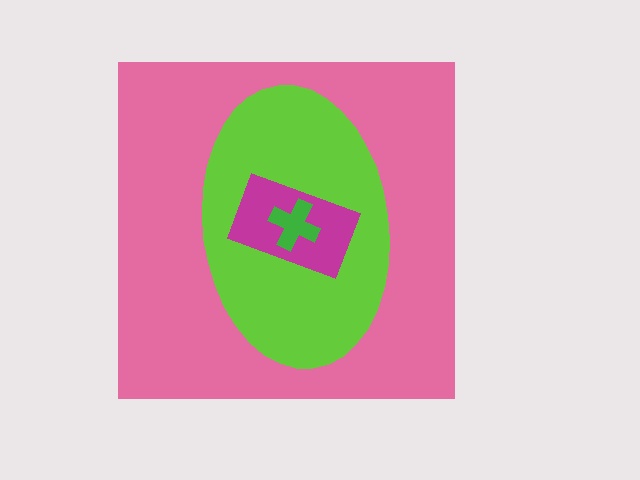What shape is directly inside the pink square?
The lime ellipse.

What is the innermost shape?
The green cross.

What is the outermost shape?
The pink square.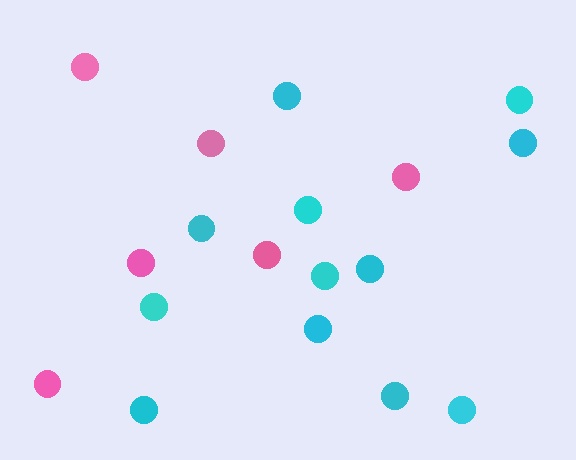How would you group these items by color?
There are 2 groups: one group of pink circles (6) and one group of cyan circles (12).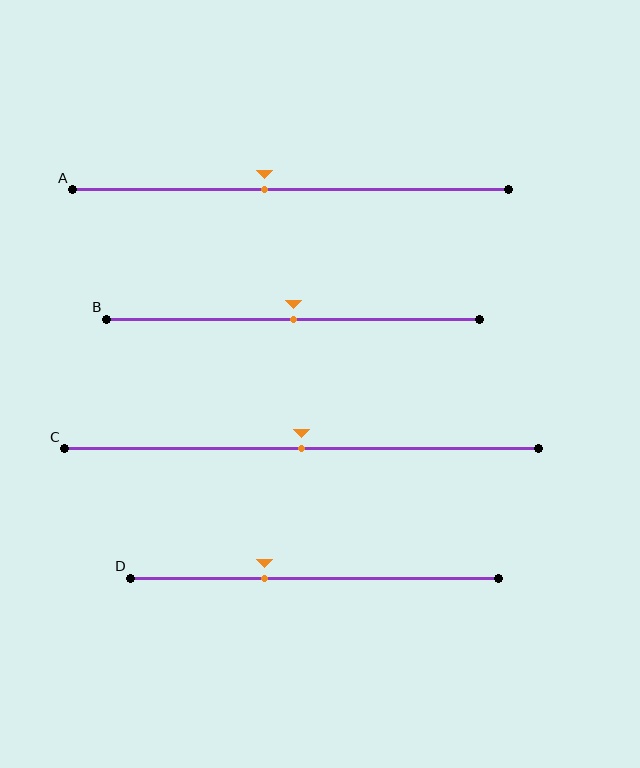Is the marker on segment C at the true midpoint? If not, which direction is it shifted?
Yes, the marker on segment C is at the true midpoint.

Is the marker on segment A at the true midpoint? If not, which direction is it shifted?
No, the marker on segment A is shifted to the left by about 6% of the segment length.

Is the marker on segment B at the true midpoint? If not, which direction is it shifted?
Yes, the marker on segment B is at the true midpoint.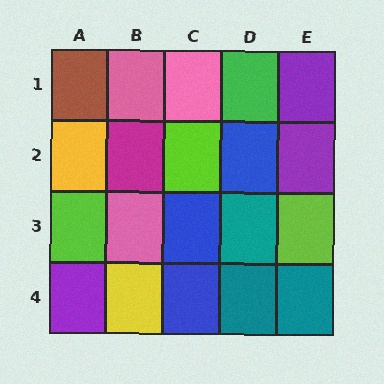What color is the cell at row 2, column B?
Magenta.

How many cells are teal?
3 cells are teal.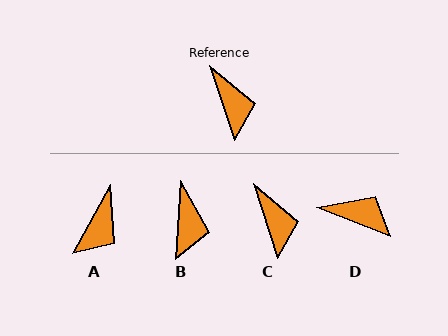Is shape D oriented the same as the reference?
No, it is off by about 50 degrees.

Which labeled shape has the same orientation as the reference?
C.